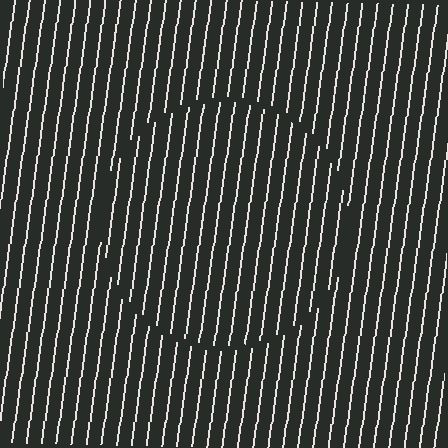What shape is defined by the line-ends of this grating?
An illusory circle. The interior of the shape contains the same grating, shifted by half a period — the contour is defined by the phase discontinuity where line-ends from the inner and outer gratings abut.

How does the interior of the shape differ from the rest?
The interior of the shape contains the same grating, shifted by half a period — the contour is defined by the phase discontinuity where line-ends from the inner and outer gratings abut.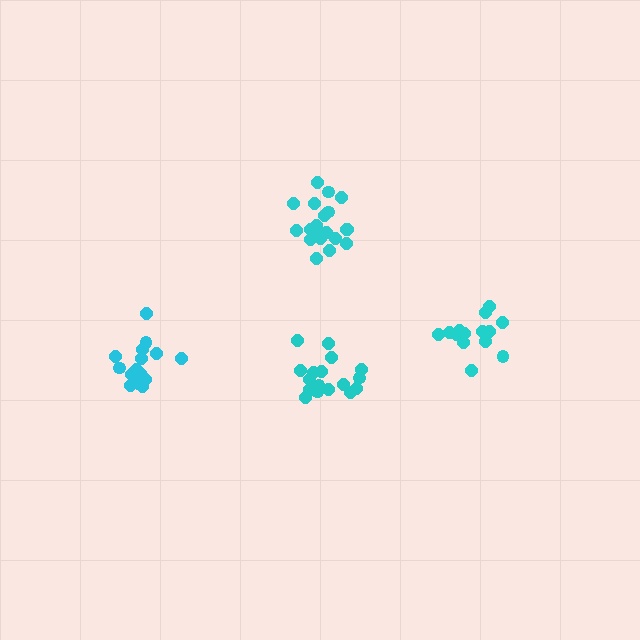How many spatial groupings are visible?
There are 4 spatial groupings.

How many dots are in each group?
Group 1: 15 dots, Group 2: 21 dots, Group 3: 15 dots, Group 4: 17 dots (68 total).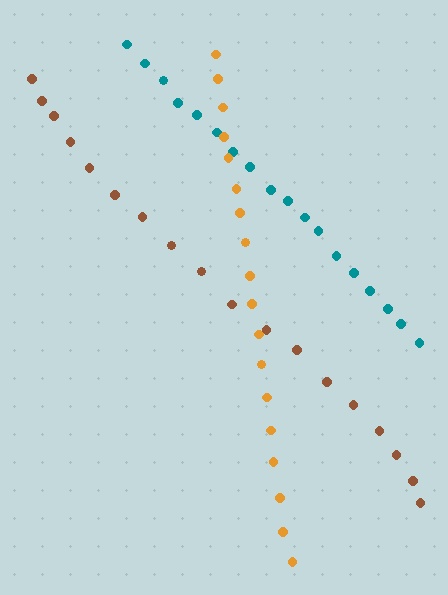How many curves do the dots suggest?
There are 3 distinct paths.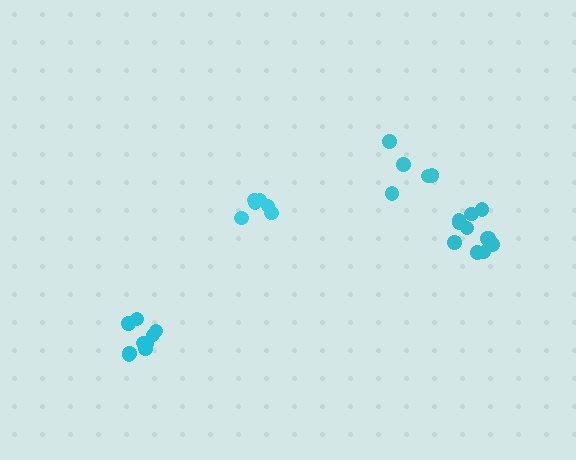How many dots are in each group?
Group 1: 5 dots, Group 2: 11 dots, Group 3: 9 dots, Group 4: 6 dots (31 total).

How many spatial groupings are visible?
There are 4 spatial groupings.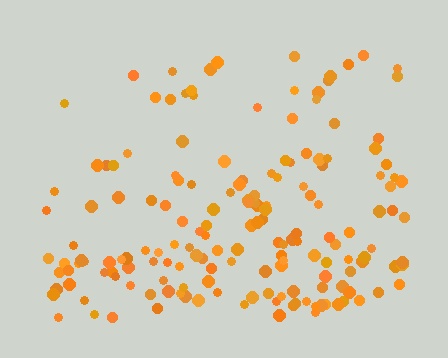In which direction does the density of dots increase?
From top to bottom, with the bottom side densest.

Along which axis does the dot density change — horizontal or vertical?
Vertical.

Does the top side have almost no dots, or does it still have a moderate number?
Still a moderate number, just noticeably fewer than the bottom.